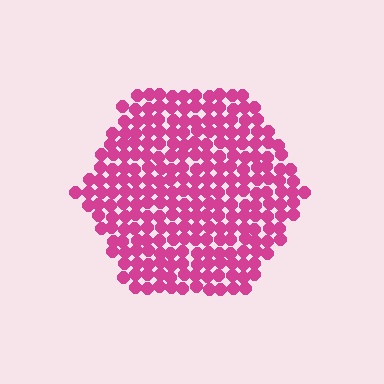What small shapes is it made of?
It is made of small circles.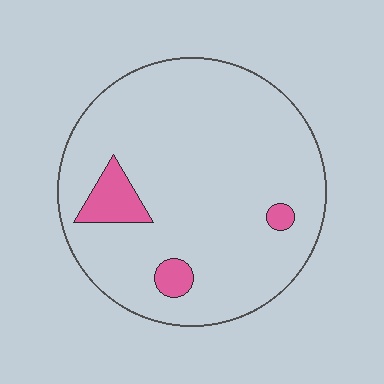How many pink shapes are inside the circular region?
3.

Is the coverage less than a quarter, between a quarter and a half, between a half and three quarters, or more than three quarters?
Less than a quarter.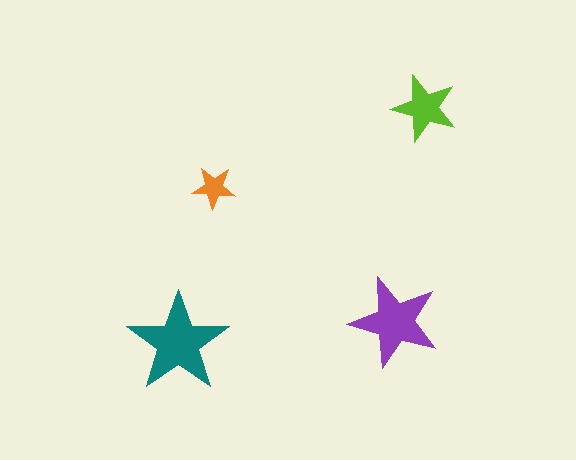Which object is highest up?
The lime star is topmost.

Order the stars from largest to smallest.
the teal one, the purple one, the lime one, the orange one.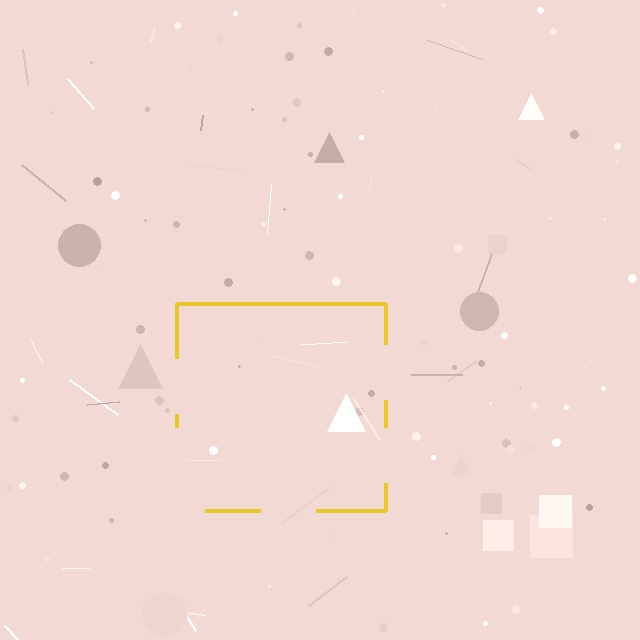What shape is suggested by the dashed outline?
The dashed outline suggests a square.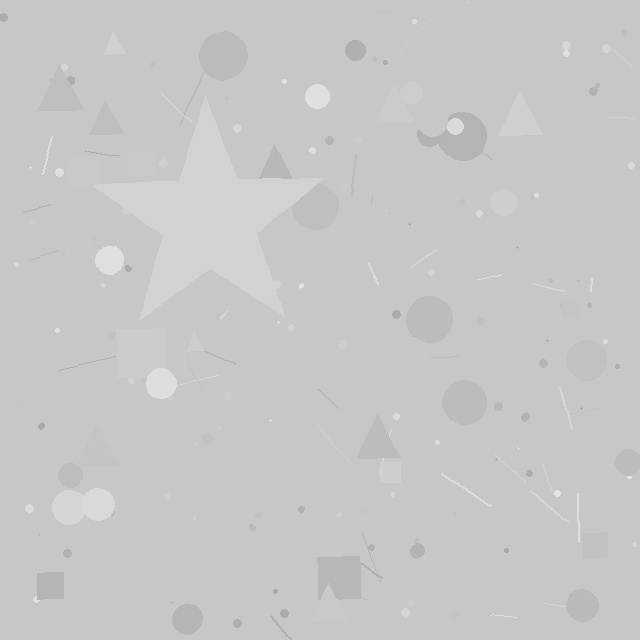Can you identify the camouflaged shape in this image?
The camouflaged shape is a star.